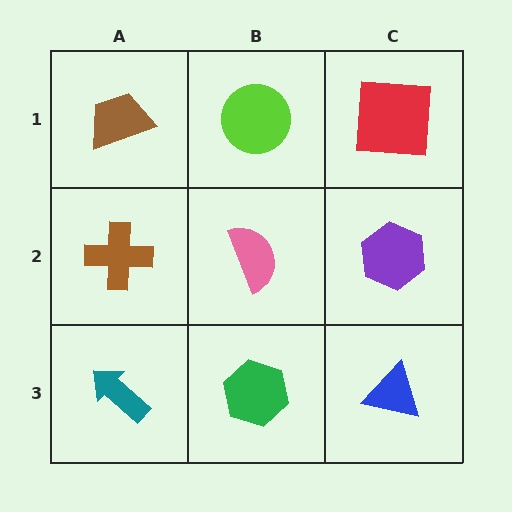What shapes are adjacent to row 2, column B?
A lime circle (row 1, column B), a green hexagon (row 3, column B), a brown cross (row 2, column A), a purple hexagon (row 2, column C).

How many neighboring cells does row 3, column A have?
2.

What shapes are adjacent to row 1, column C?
A purple hexagon (row 2, column C), a lime circle (row 1, column B).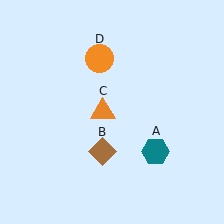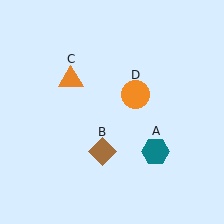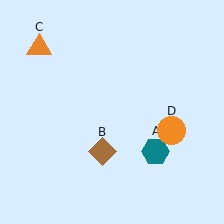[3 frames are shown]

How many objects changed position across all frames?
2 objects changed position: orange triangle (object C), orange circle (object D).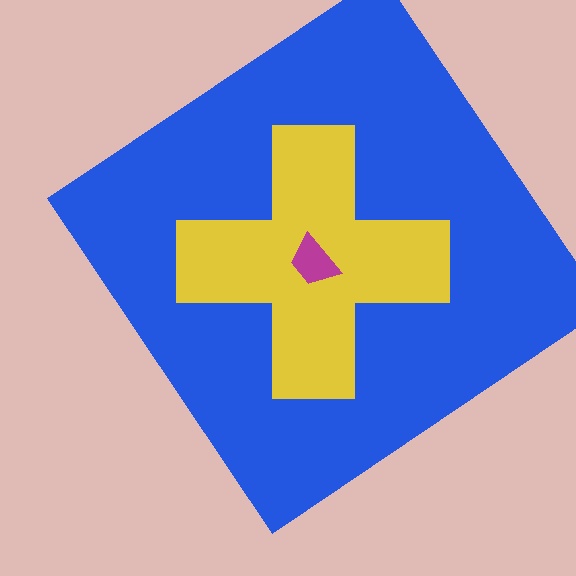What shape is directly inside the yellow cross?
The magenta trapezoid.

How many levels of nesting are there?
3.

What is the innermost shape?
The magenta trapezoid.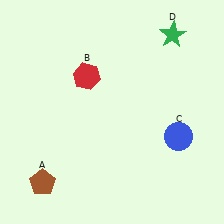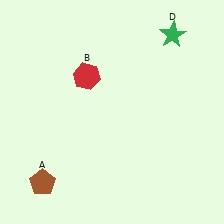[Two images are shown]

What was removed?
The blue circle (C) was removed in Image 2.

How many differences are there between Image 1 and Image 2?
There is 1 difference between the two images.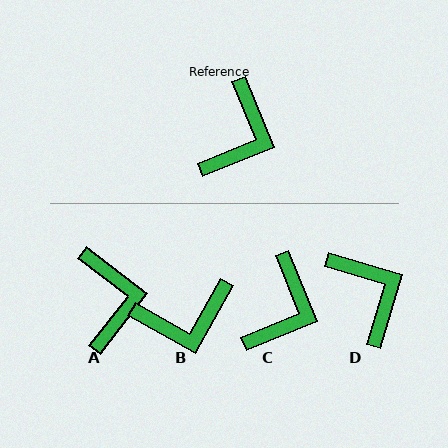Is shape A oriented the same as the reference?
No, it is off by about 30 degrees.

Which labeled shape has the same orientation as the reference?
C.